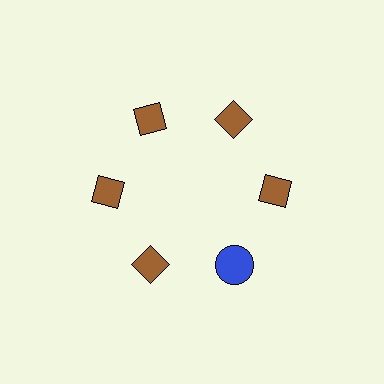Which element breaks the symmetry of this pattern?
The blue circle at roughly the 5 o'clock position breaks the symmetry. All other shapes are brown diamonds.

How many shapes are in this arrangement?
There are 6 shapes arranged in a ring pattern.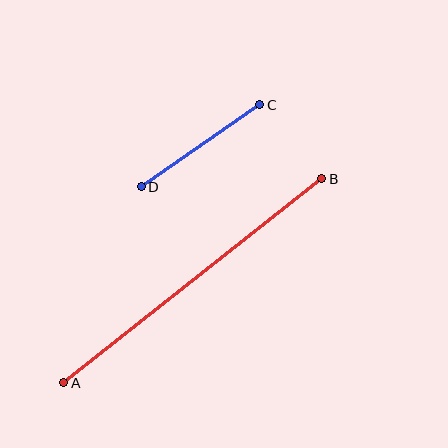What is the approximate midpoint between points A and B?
The midpoint is at approximately (193, 281) pixels.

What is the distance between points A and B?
The distance is approximately 329 pixels.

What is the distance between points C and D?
The distance is approximately 144 pixels.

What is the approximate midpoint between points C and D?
The midpoint is at approximately (200, 146) pixels.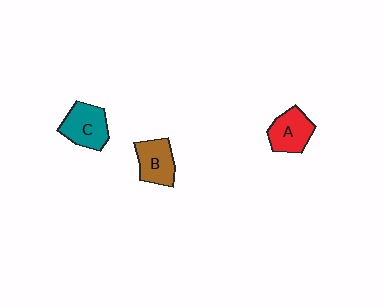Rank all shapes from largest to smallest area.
From largest to smallest: C (teal), B (brown), A (red).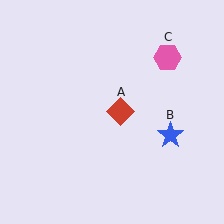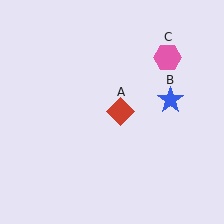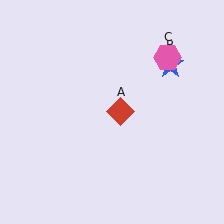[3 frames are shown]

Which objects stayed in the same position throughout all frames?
Red diamond (object A) and pink hexagon (object C) remained stationary.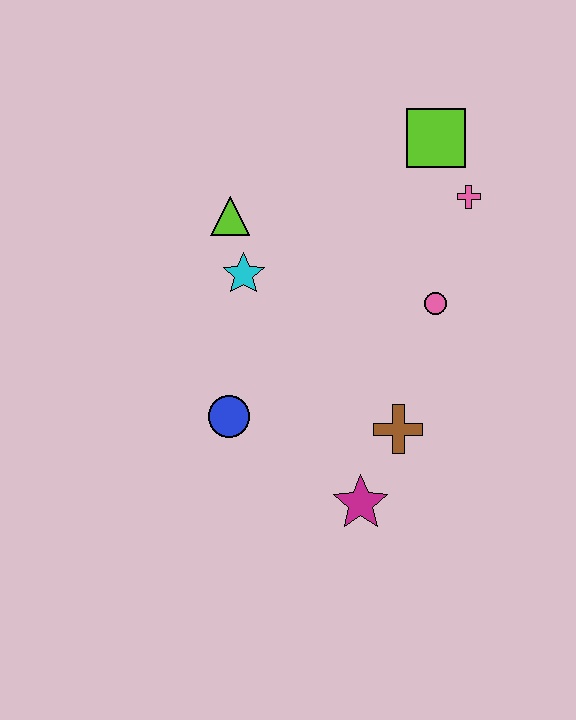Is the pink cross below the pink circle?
No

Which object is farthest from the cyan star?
The magenta star is farthest from the cyan star.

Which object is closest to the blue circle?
The cyan star is closest to the blue circle.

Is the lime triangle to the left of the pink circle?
Yes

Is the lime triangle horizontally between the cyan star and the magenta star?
No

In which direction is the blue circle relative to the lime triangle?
The blue circle is below the lime triangle.